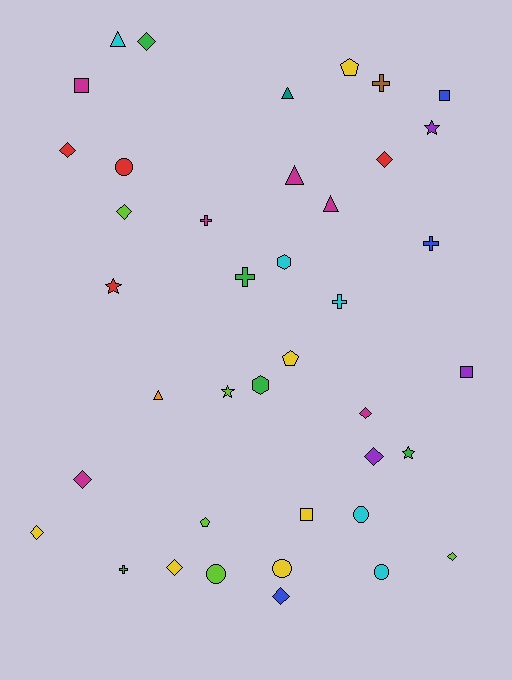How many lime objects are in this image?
There are 5 lime objects.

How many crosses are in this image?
There are 6 crosses.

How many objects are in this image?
There are 40 objects.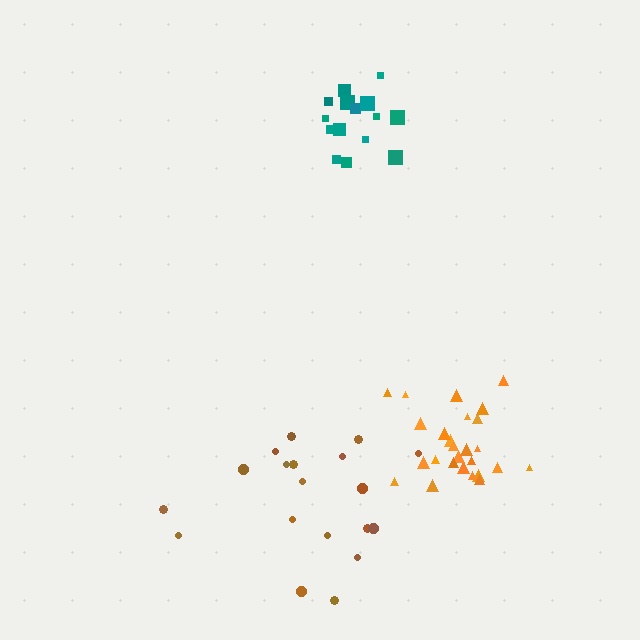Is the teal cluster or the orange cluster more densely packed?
Teal.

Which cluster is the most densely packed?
Teal.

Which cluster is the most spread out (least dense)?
Brown.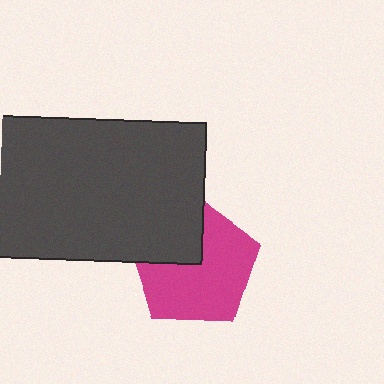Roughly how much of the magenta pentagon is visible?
Most of it is visible (roughly 69%).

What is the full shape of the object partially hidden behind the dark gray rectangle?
The partially hidden object is a magenta pentagon.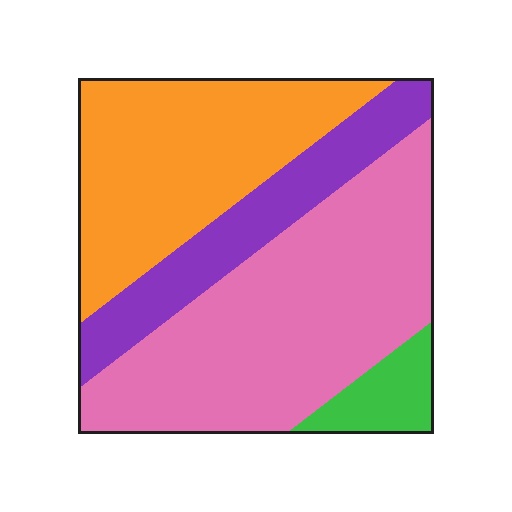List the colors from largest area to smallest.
From largest to smallest: pink, orange, purple, green.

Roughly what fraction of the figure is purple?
Purple takes up between a sixth and a third of the figure.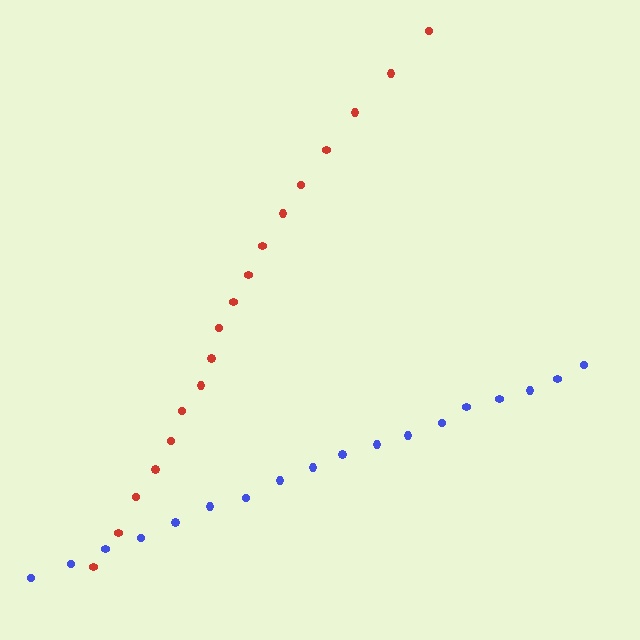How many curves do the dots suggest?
There are 2 distinct paths.